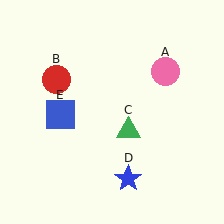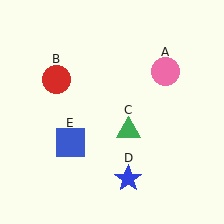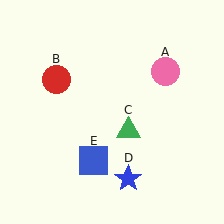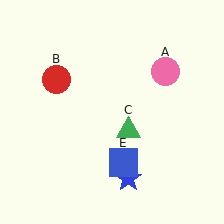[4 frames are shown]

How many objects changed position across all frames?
1 object changed position: blue square (object E).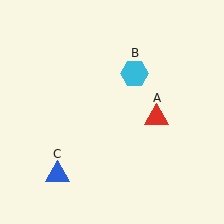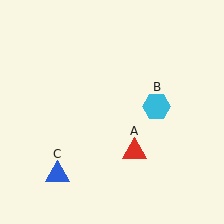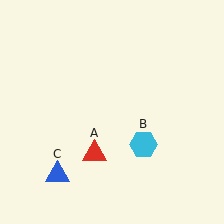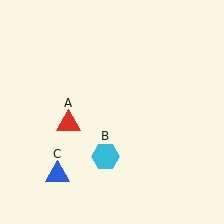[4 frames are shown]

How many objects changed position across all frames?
2 objects changed position: red triangle (object A), cyan hexagon (object B).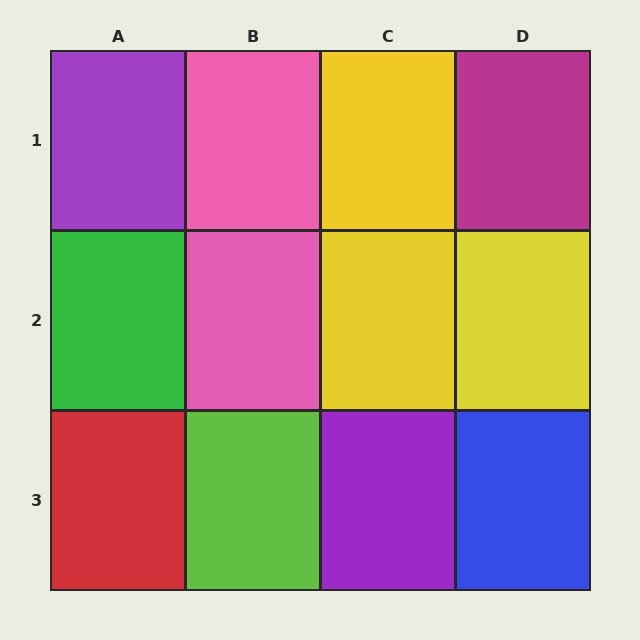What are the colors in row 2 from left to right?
Green, pink, yellow, yellow.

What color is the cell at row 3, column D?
Blue.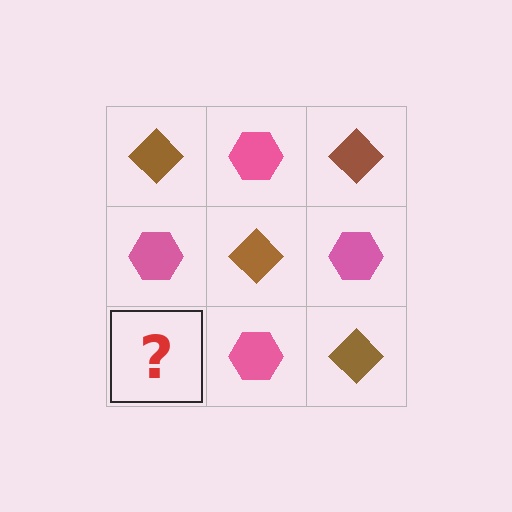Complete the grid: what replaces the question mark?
The question mark should be replaced with a brown diamond.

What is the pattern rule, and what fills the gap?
The rule is that it alternates brown diamond and pink hexagon in a checkerboard pattern. The gap should be filled with a brown diamond.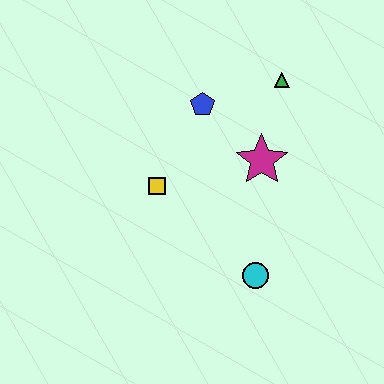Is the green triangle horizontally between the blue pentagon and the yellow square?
No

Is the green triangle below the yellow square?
No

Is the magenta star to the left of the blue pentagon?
No